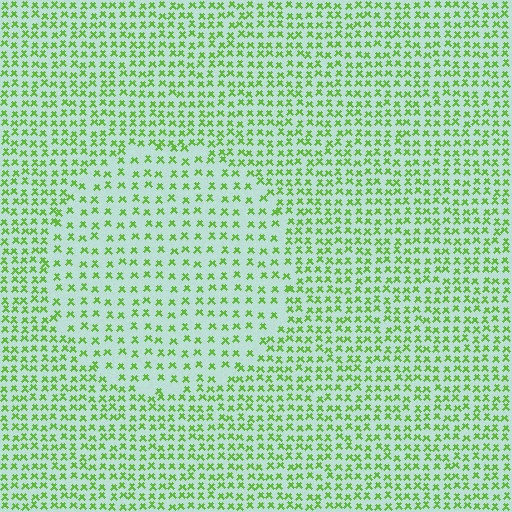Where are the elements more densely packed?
The elements are more densely packed outside the circle boundary.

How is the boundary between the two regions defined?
The boundary is defined by a change in element density (approximately 1.7x ratio). All elements are the same color, size, and shape.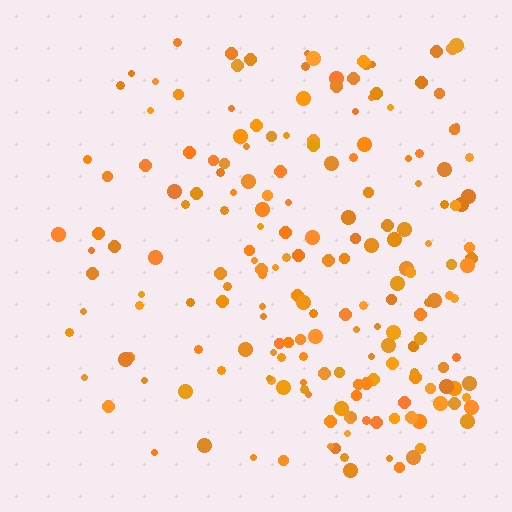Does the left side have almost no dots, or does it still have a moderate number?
Still a moderate number, just noticeably fewer than the right.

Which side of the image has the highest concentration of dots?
The right.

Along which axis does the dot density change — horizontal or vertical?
Horizontal.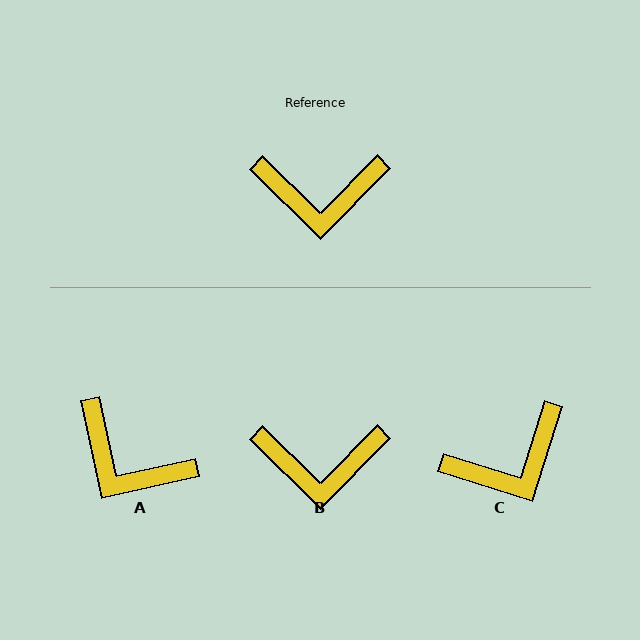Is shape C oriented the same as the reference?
No, it is off by about 27 degrees.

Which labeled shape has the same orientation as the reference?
B.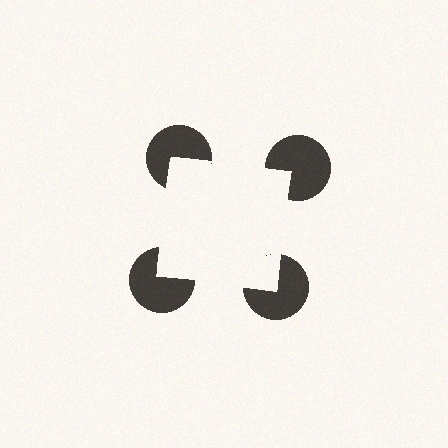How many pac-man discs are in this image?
There are 4 — one at each vertex of the illusory square.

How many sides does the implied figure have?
4 sides.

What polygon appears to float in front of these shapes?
An illusory square — its edges are inferred from the aligned wedge cuts in the pac-man discs, not physically drawn.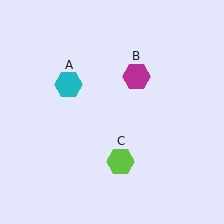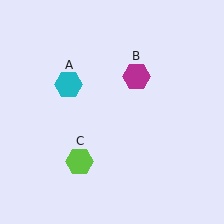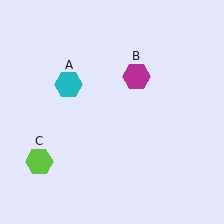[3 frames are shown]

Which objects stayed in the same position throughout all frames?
Cyan hexagon (object A) and magenta hexagon (object B) remained stationary.